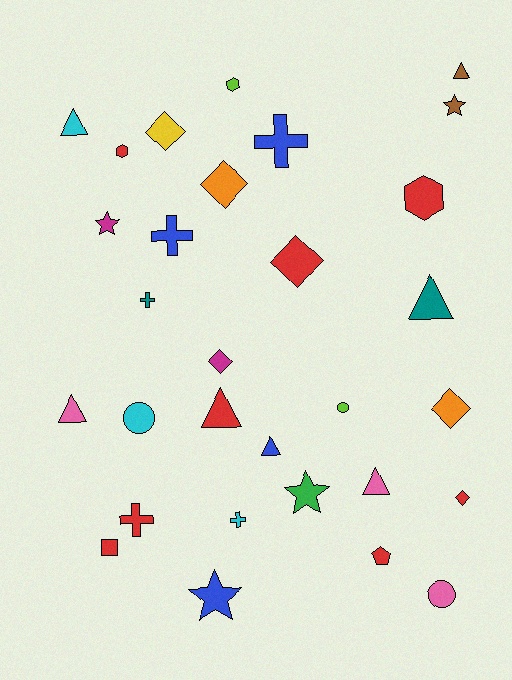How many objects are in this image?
There are 30 objects.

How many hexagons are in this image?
There are 3 hexagons.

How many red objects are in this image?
There are 8 red objects.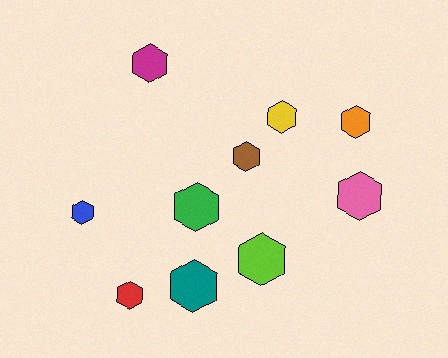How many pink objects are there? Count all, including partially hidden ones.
There is 1 pink object.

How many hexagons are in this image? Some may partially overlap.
There are 10 hexagons.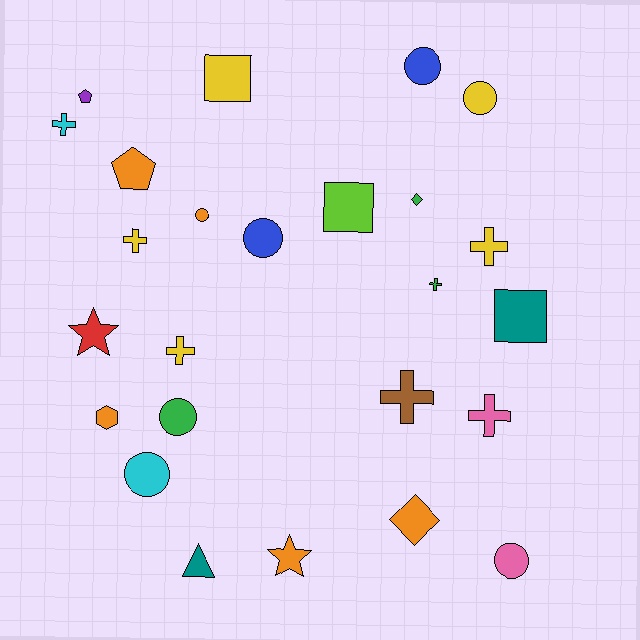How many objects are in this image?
There are 25 objects.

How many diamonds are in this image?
There are 2 diamonds.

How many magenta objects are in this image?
There are no magenta objects.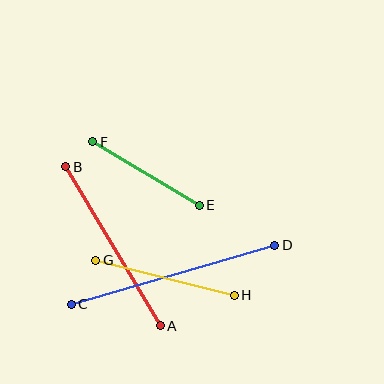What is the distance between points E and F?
The distance is approximately 124 pixels.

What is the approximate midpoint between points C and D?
The midpoint is at approximately (173, 275) pixels.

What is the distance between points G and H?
The distance is approximately 143 pixels.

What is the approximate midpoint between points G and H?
The midpoint is at approximately (165, 278) pixels.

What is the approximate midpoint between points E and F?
The midpoint is at approximately (146, 173) pixels.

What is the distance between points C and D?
The distance is approximately 212 pixels.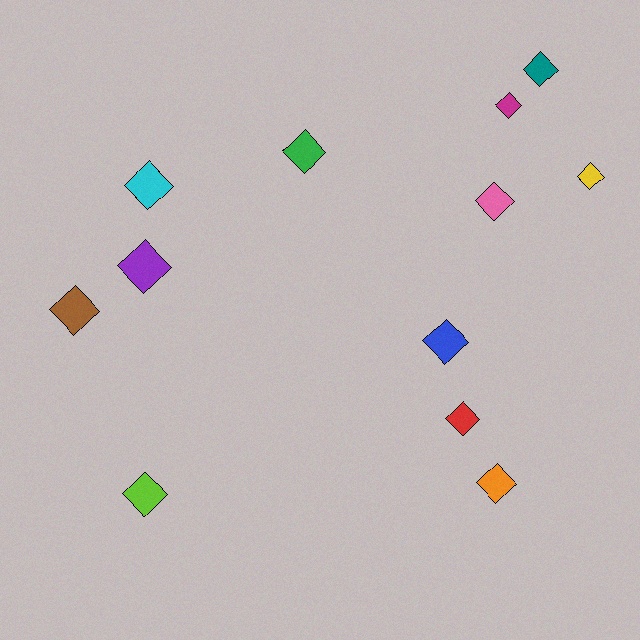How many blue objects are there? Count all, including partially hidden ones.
There is 1 blue object.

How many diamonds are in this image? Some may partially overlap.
There are 12 diamonds.